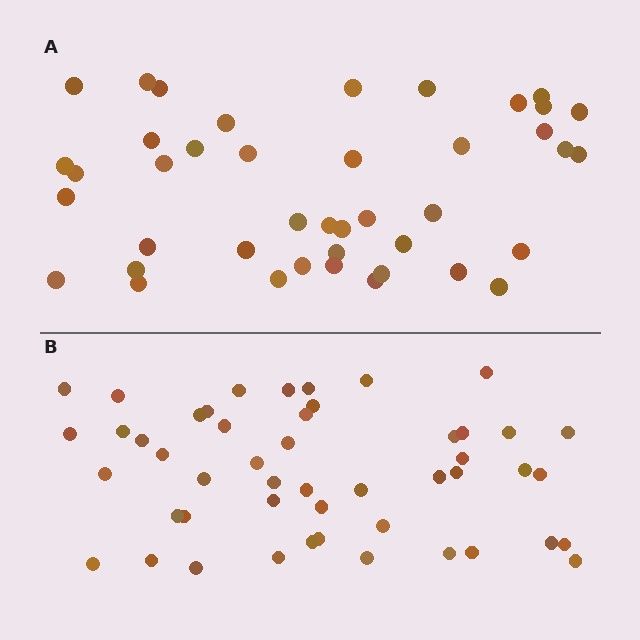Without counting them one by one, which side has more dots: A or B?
Region B (the bottom region) has more dots.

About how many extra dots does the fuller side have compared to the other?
Region B has roughly 8 or so more dots than region A.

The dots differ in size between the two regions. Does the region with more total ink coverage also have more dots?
No. Region A has more total ink coverage because its dots are larger, but region B actually contains more individual dots. Total area can be misleading — the number of items is what matters here.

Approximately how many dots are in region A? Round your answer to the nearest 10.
About 40 dots. (The exact count is 42, which rounds to 40.)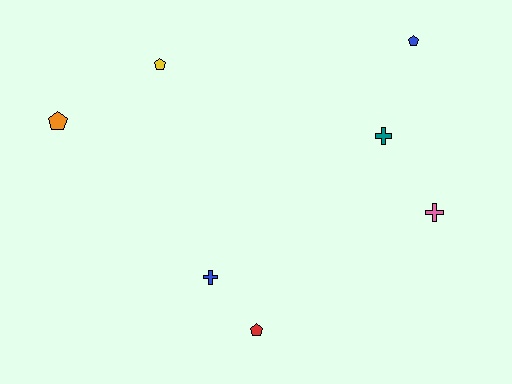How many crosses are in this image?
There are 3 crosses.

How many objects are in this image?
There are 7 objects.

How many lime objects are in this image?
There are no lime objects.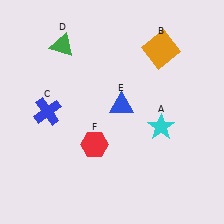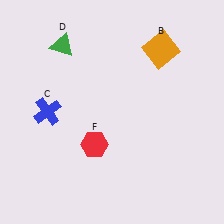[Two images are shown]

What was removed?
The cyan star (A), the blue triangle (E) were removed in Image 2.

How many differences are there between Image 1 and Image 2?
There are 2 differences between the two images.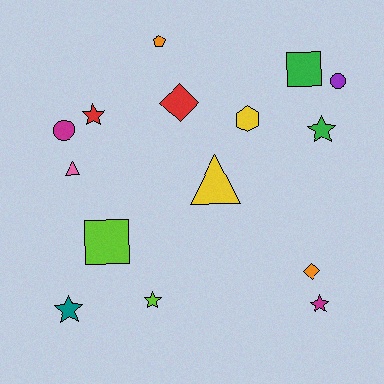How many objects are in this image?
There are 15 objects.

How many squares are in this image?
There are 2 squares.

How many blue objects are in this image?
There are no blue objects.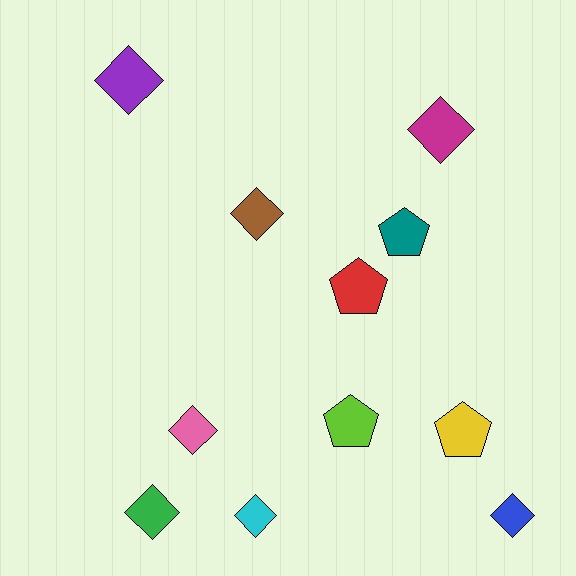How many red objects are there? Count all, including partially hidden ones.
There is 1 red object.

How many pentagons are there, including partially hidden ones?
There are 4 pentagons.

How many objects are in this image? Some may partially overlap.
There are 11 objects.